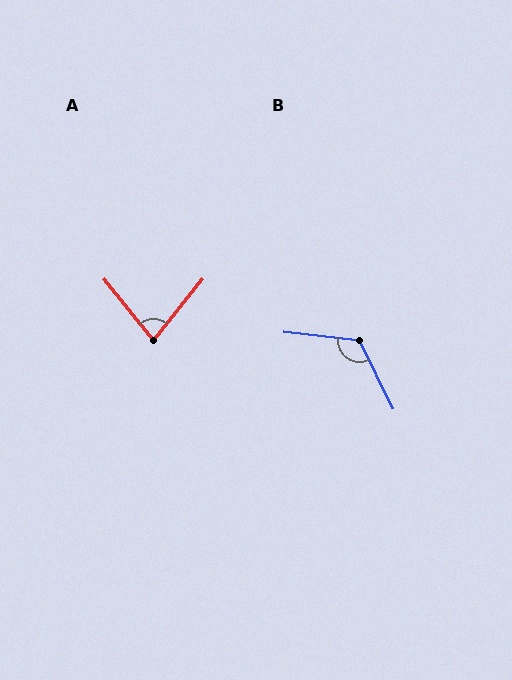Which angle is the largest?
B, at approximately 123 degrees.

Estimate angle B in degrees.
Approximately 123 degrees.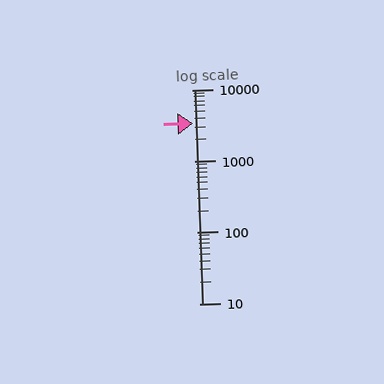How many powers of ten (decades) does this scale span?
The scale spans 3 decades, from 10 to 10000.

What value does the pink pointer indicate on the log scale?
The pointer indicates approximately 3400.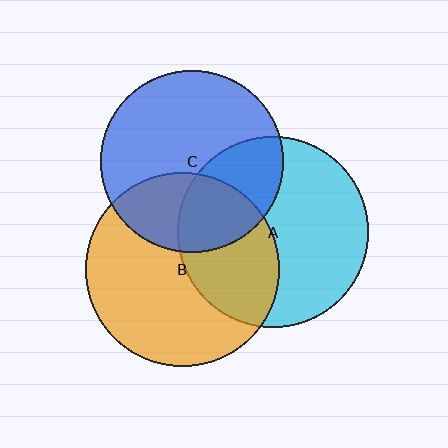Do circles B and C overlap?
Yes.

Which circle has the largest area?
Circle B (orange).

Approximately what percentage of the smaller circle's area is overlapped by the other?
Approximately 35%.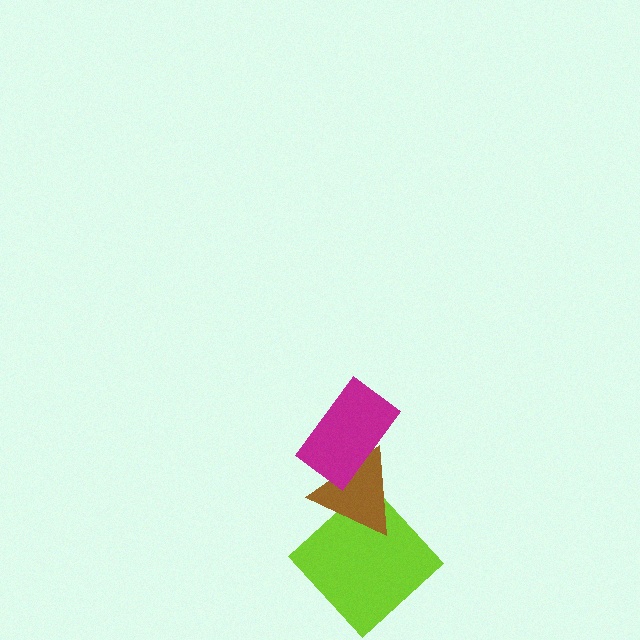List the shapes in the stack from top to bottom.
From top to bottom: the magenta rectangle, the brown triangle, the lime diamond.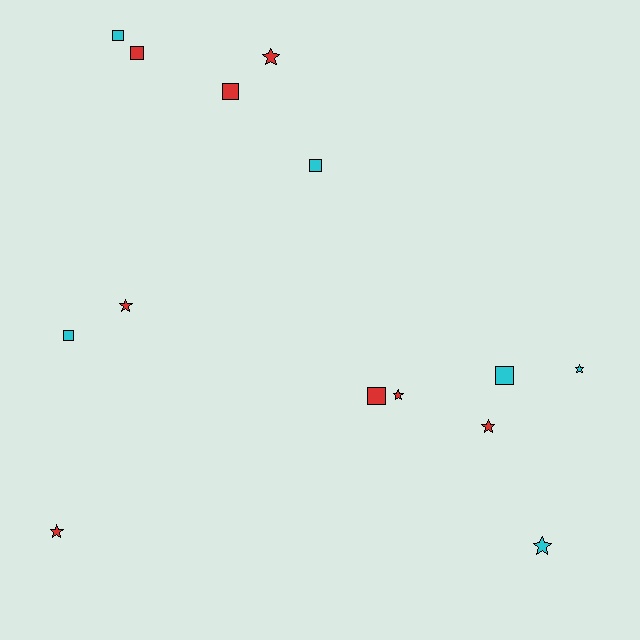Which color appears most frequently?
Red, with 8 objects.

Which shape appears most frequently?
Star, with 7 objects.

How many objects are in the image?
There are 14 objects.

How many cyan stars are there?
There are 2 cyan stars.